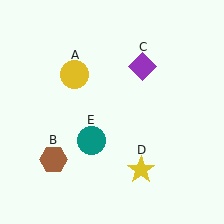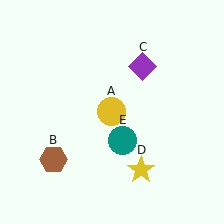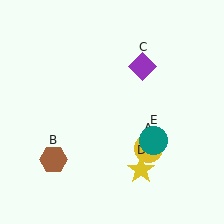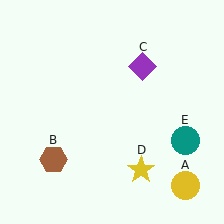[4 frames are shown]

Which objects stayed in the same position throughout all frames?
Brown hexagon (object B) and purple diamond (object C) and yellow star (object D) remained stationary.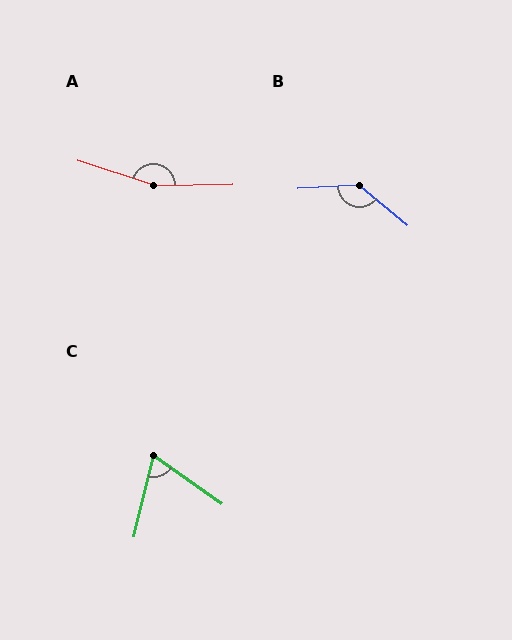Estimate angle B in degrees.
Approximately 137 degrees.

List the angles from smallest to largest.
C (68°), B (137°), A (161°).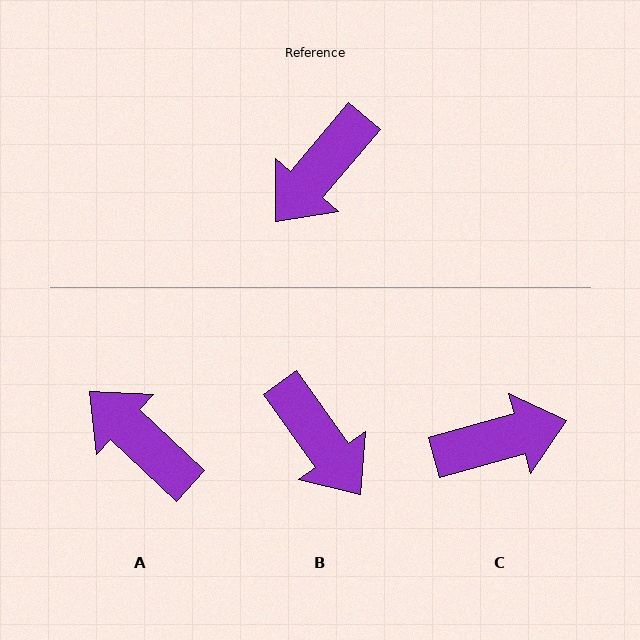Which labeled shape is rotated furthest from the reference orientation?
C, about 145 degrees away.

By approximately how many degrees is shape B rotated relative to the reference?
Approximately 76 degrees counter-clockwise.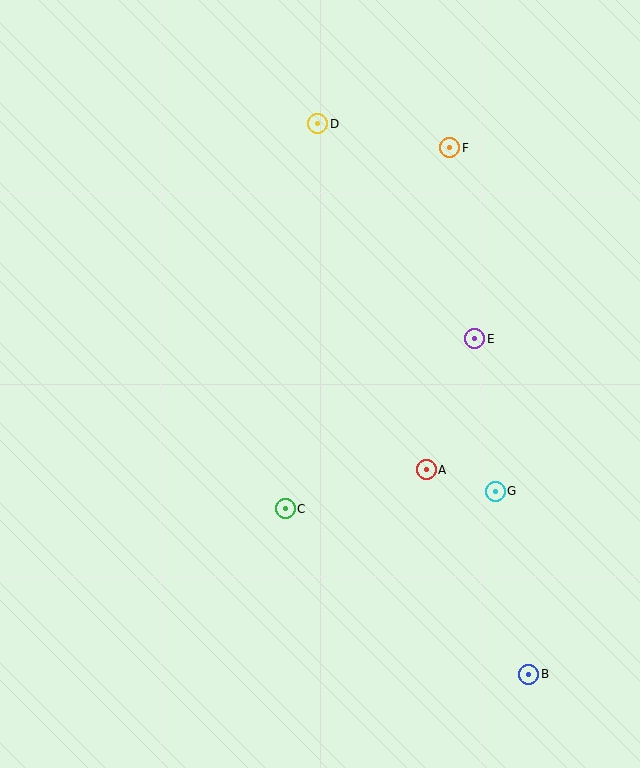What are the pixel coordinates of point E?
Point E is at (475, 339).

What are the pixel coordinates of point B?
Point B is at (529, 674).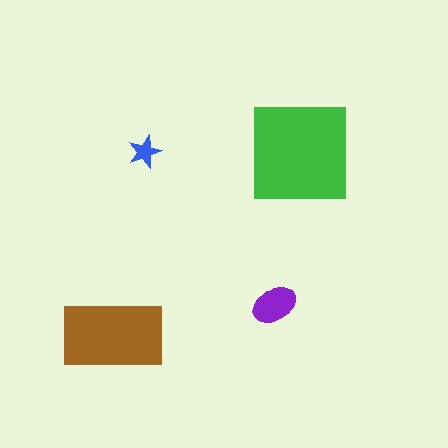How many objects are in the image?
There are 4 objects in the image.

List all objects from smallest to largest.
The blue star, the purple ellipse, the brown rectangle, the green square.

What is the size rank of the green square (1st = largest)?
1st.